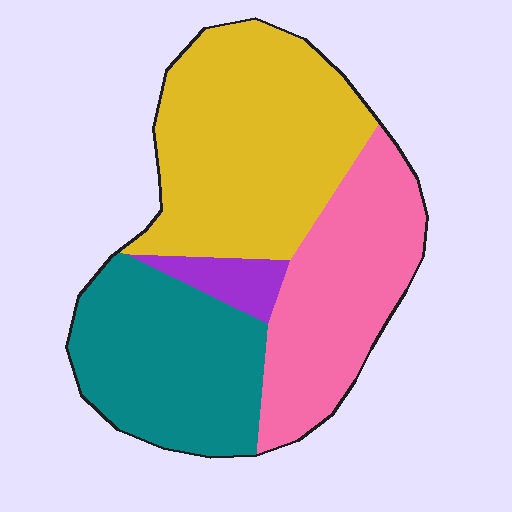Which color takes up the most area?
Yellow, at roughly 40%.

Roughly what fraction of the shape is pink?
Pink covers around 30% of the shape.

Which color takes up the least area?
Purple, at roughly 5%.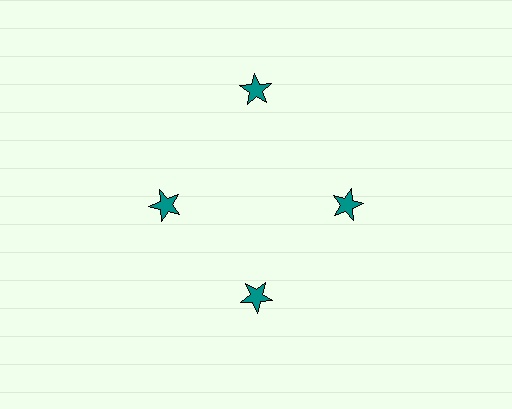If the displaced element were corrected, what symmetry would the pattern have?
It would have 4-fold rotational symmetry — the pattern would map onto itself every 90 degrees.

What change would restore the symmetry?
The symmetry would be restored by moving it inward, back onto the ring so that all 4 stars sit at equal angles and equal distance from the center.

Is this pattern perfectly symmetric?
No. The 4 teal stars are arranged in a ring, but one element near the 12 o'clock position is pushed outward from the center, breaking the 4-fold rotational symmetry.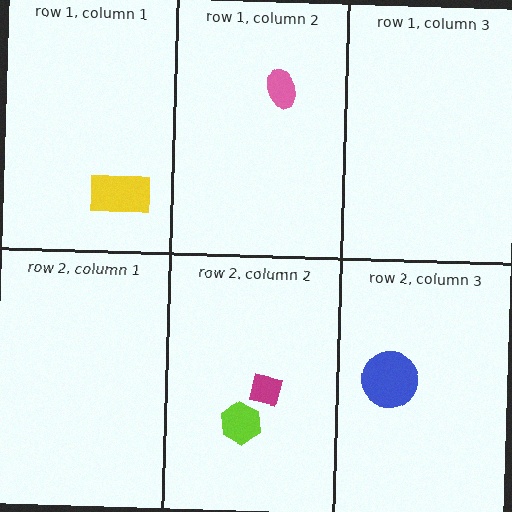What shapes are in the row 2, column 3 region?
The blue circle.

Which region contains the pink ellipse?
The row 1, column 2 region.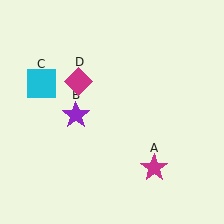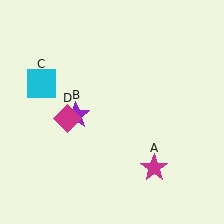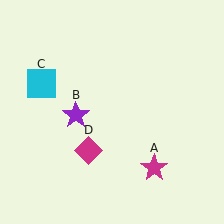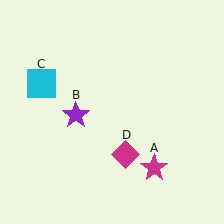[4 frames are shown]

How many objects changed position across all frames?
1 object changed position: magenta diamond (object D).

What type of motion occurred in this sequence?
The magenta diamond (object D) rotated counterclockwise around the center of the scene.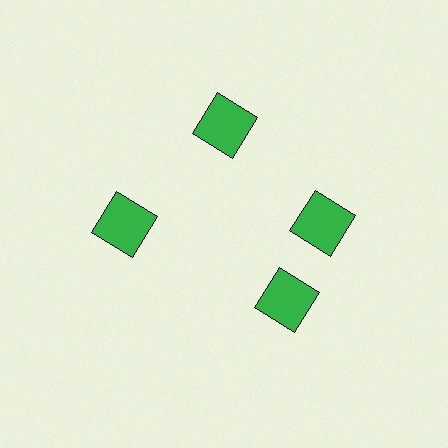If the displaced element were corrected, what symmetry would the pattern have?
It would have 4-fold rotational symmetry — the pattern would map onto itself every 90 degrees.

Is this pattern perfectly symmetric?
No. The 4 green squares are arranged in a ring, but one element near the 6 o'clock position is rotated out of alignment along the ring, breaking the 4-fold rotational symmetry.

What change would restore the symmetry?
The symmetry would be restored by rotating it back into even spacing with its neighbors so that all 4 squares sit at equal angles and equal distance from the center.